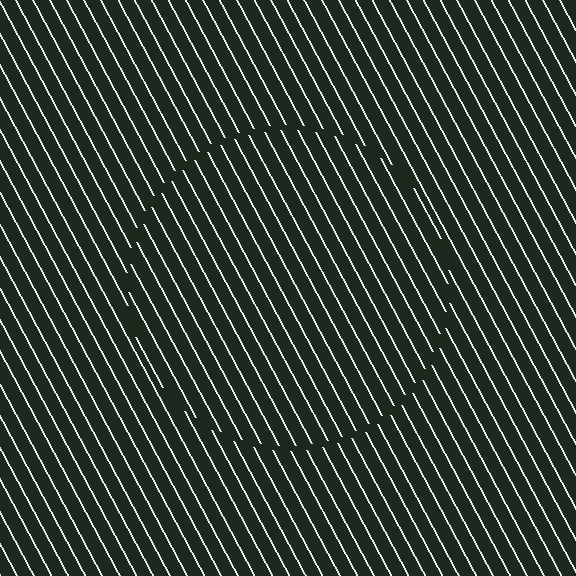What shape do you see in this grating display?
An illusory circle. The interior of the shape contains the same grating, shifted by half a period — the contour is defined by the phase discontinuity where line-ends from the inner and outer gratings abut.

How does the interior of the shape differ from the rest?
The interior of the shape contains the same grating, shifted by half a period — the contour is defined by the phase discontinuity where line-ends from the inner and outer gratings abut.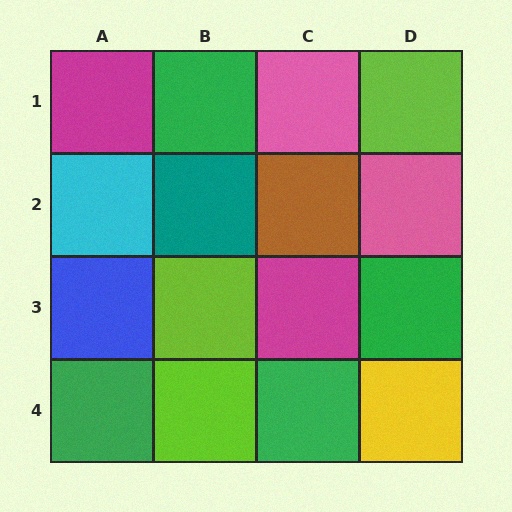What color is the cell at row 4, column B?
Lime.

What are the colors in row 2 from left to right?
Cyan, teal, brown, pink.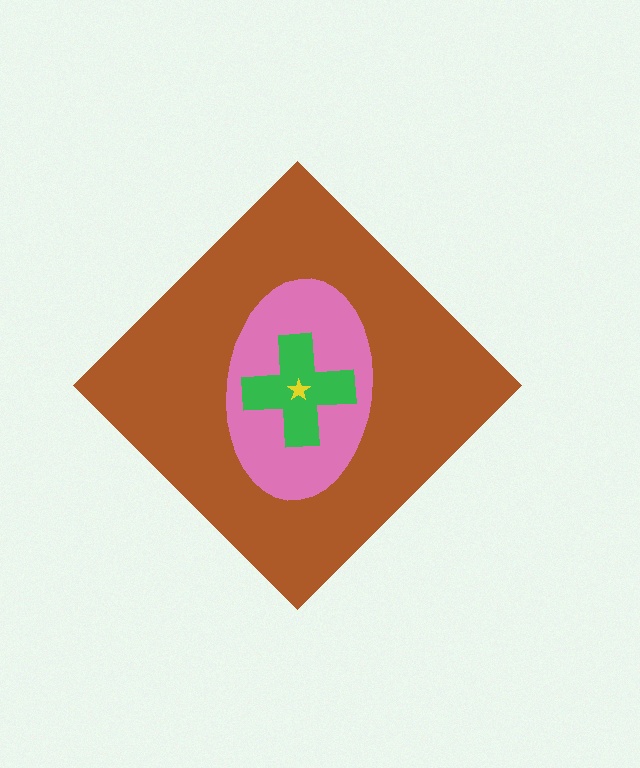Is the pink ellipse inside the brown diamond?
Yes.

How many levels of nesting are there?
4.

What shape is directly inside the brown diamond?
The pink ellipse.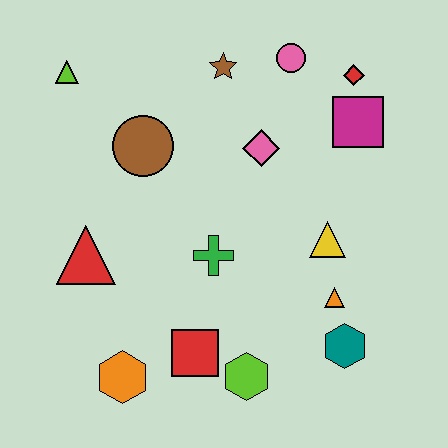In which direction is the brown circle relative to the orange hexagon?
The brown circle is above the orange hexagon.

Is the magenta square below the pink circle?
Yes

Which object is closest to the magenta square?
The red diamond is closest to the magenta square.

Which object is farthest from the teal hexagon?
The lime triangle is farthest from the teal hexagon.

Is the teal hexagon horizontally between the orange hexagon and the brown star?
No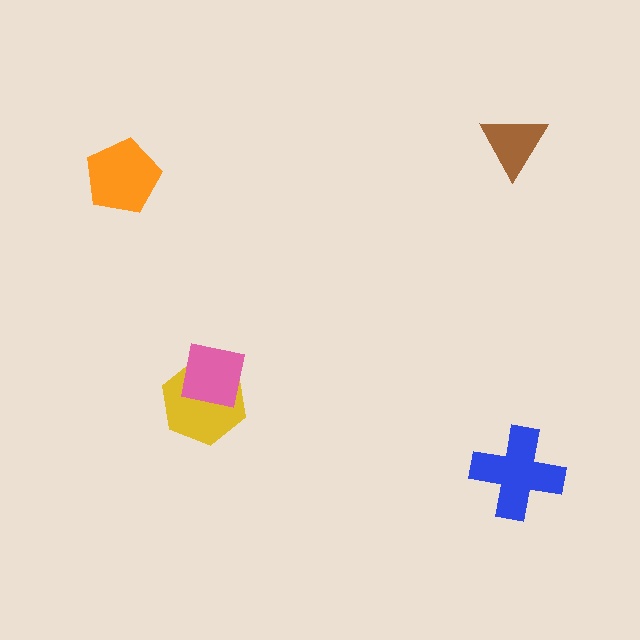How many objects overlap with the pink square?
1 object overlaps with the pink square.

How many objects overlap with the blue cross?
0 objects overlap with the blue cross.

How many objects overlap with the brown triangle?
0 objects overlap with the brown triangle.